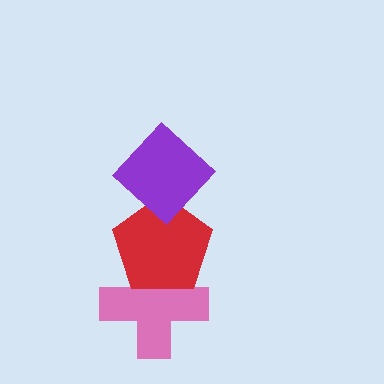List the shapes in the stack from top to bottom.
From top to bottom: the purple diamond, the red pentagon, the pink cross.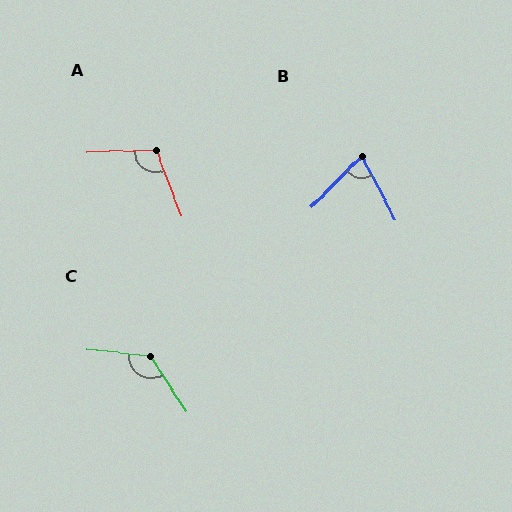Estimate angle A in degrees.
Approximately 109 degrees.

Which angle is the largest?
C, at approximately 129 degrees.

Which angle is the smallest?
B, at approximately 72 degrees.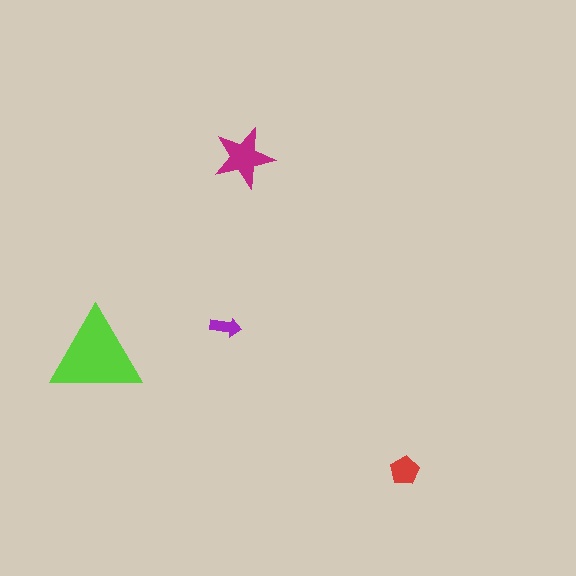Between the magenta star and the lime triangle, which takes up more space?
The lime triangle.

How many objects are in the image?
There are 4 objects in the image.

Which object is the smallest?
The purple arrow.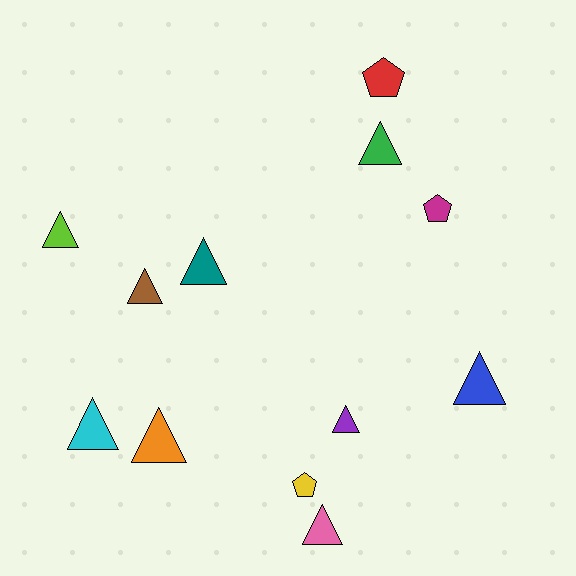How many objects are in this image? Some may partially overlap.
There are 12 objects.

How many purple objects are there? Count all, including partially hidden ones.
There is 1 purple object.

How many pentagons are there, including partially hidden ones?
There are 3 pentagons.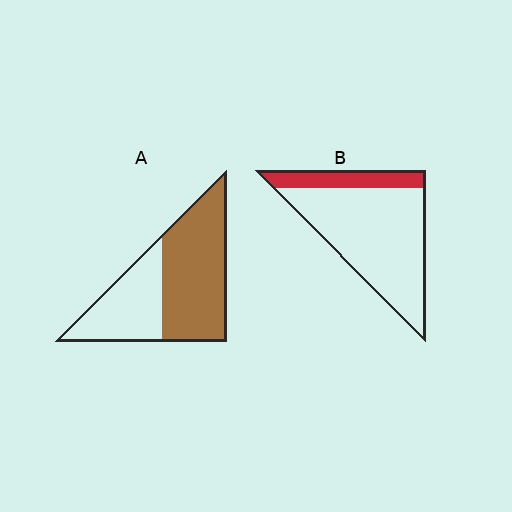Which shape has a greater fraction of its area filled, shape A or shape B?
Shape A.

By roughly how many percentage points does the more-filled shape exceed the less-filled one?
By roughly 40 percentage points (A over B).